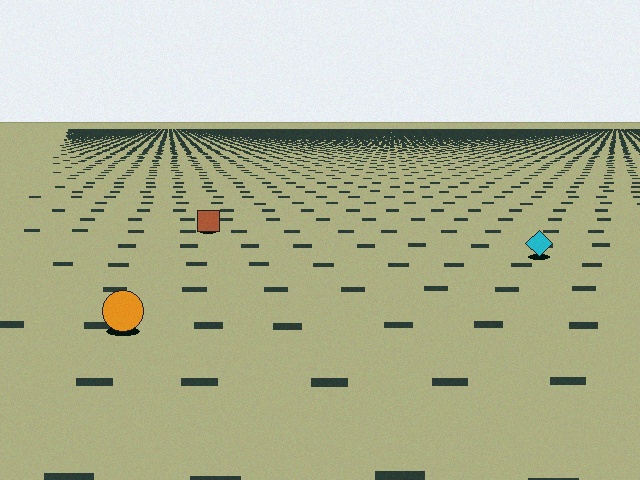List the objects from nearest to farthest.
From nearest to farthest: the orange circle, the cyan diamond, the brown square.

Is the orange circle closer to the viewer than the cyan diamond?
Yes. The orange circle is closer — you can tell from the texture gradient: the ground texture is coarser near it.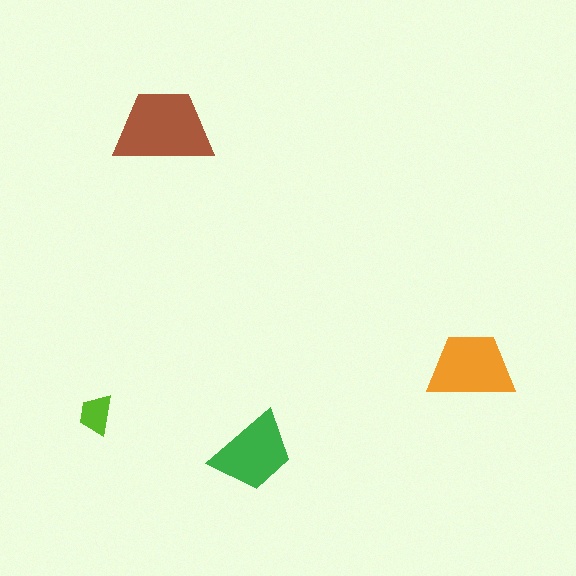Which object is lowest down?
The green trapezoid is bottommost.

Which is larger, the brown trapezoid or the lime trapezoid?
The brown one.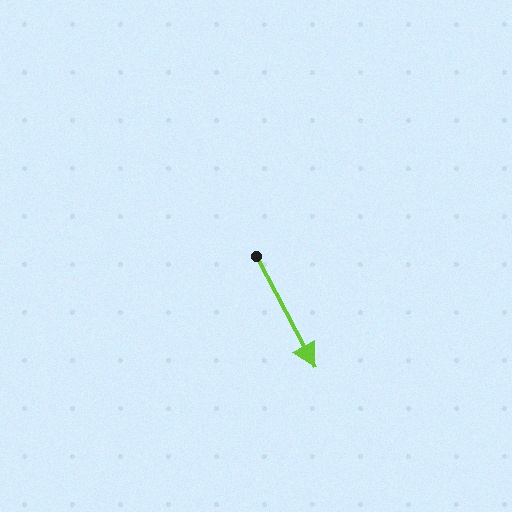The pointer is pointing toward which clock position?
Roughly 5 o'clock.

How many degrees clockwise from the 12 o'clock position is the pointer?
Approximately 152 degrees.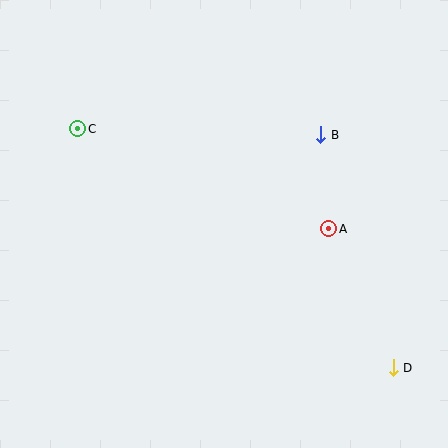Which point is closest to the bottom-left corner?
Point C is closest to the bottom-left corner.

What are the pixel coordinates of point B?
Point B is at (321, 135).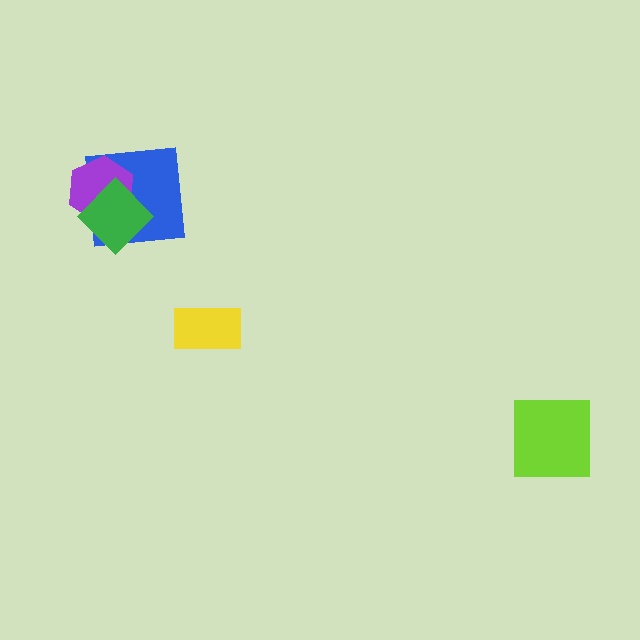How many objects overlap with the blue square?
2 objects overlap with the blue square.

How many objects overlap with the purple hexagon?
2 objects overlap with the purple hexagon.